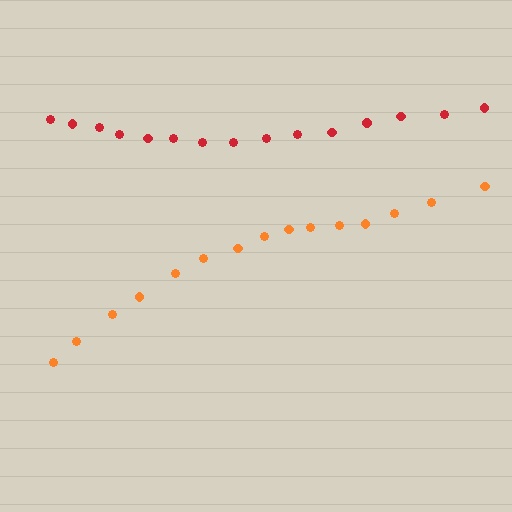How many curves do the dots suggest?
There are 2 distinct paths.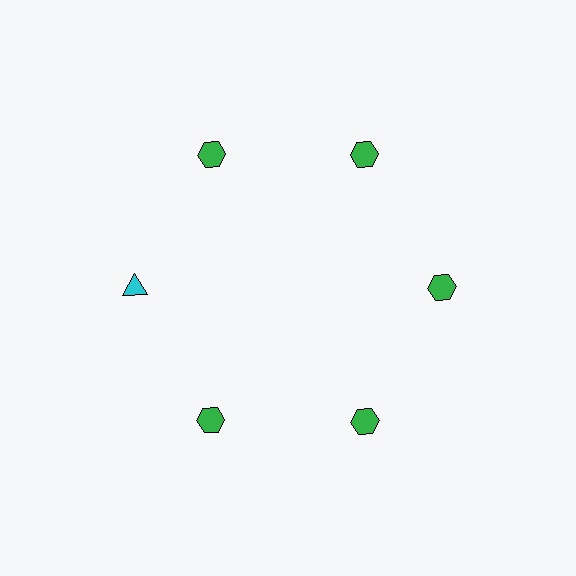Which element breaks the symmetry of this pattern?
The cyan triangle at roughly the 9 o'clock position breaks the symmetry. All other shapes are green hexagons.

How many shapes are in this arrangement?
There are 6 shapes arranged in a ring pattern.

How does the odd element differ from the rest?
It differs in both color (cyan instead of green) and shape (triangle instead of hexagon).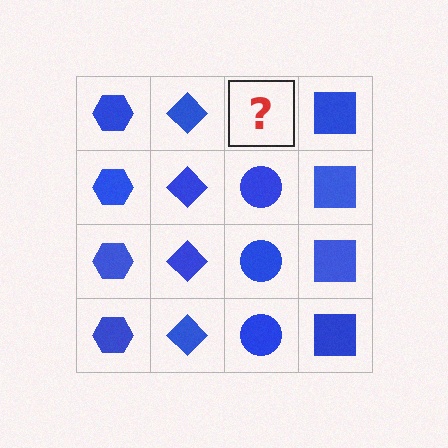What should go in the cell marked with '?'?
The missing cell should contain a blue circle.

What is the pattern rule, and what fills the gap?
The rule is that each column has a consistent shape. The gap should be filled with a blue circle.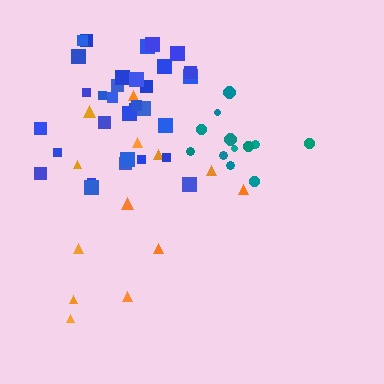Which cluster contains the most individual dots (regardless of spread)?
Blue (32).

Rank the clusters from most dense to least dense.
teal, blue, orange.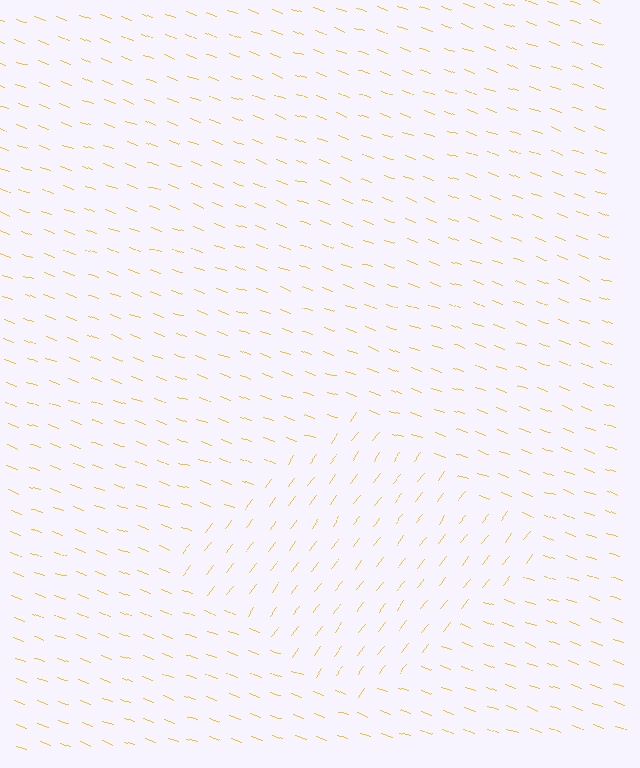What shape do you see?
I see a diamond.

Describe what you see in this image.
The image is filled with small yellow line segments. A diamond region in the image has lines oriented differently from the surrounding lines, creating a visible texture boundary.